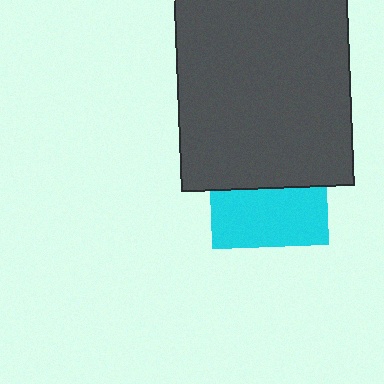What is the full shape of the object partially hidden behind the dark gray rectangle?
The partially hidden object is a cyan square.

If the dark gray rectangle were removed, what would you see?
You would see the complete cyan square.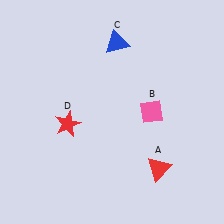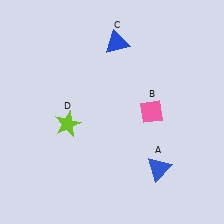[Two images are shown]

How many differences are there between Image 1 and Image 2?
There are 2 differences between the two images.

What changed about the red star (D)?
In Image 1, D is red. In Image 2, it changed to lime.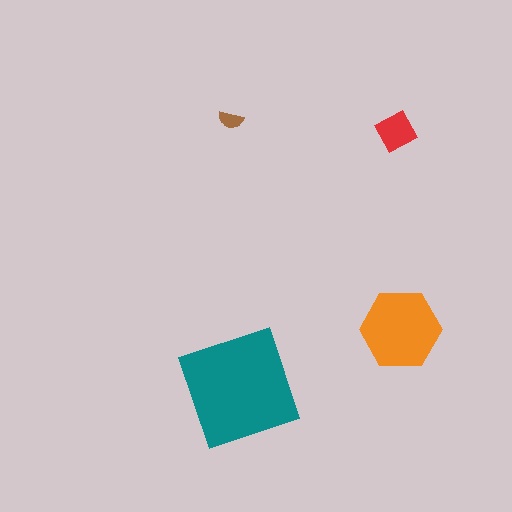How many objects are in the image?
There are 4 objects in the image.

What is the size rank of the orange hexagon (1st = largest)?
2nd.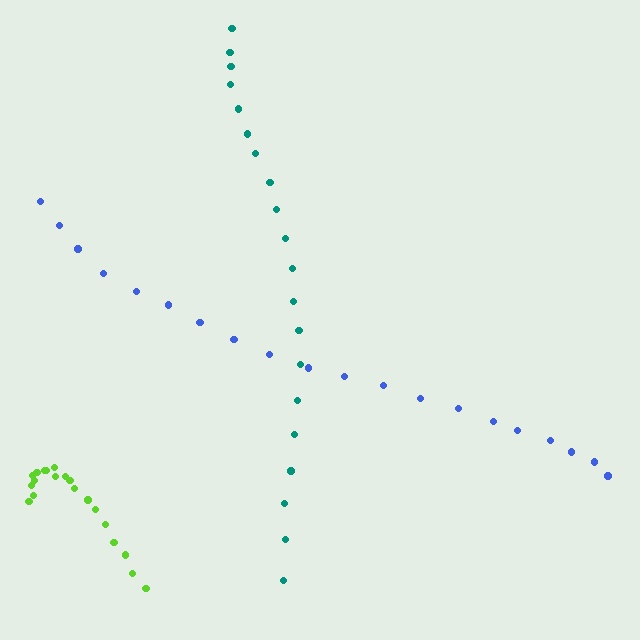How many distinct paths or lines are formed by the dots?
There are 3 distinct paths.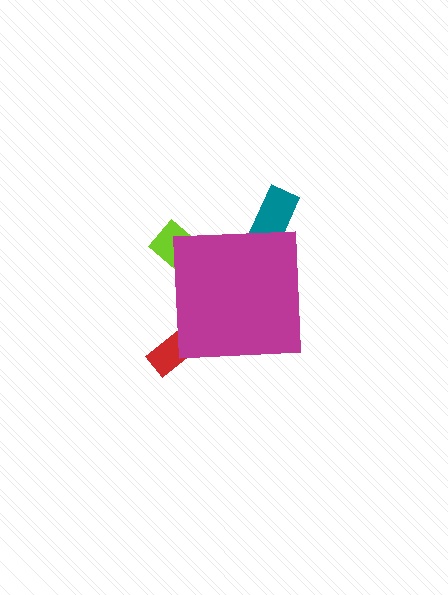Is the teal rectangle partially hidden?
Yes, the teal rectangle is partially hidden behind the magenta square.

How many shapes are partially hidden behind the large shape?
3 shapes are partially hidden.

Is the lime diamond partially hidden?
Yes, the lime diamond is partially hidden behind the magenta square.